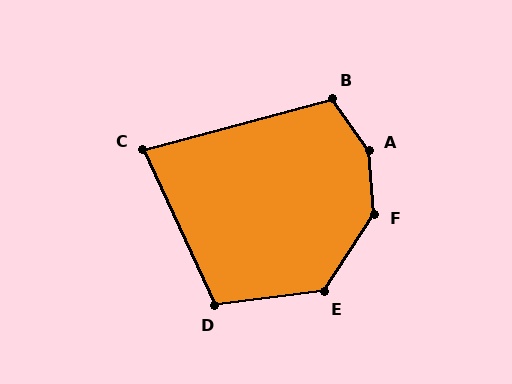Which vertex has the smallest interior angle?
C, at approximately 80 degrees.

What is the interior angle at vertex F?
Approximately 142 degrees (obtuse).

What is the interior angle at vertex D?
Approximately 107 degrees (obtuse).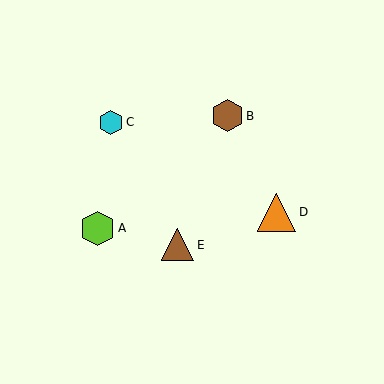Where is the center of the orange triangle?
The center of the orange triangle is at (276, 212).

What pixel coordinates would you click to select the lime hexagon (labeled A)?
Click at (97, 228) to select the lime hexagon A.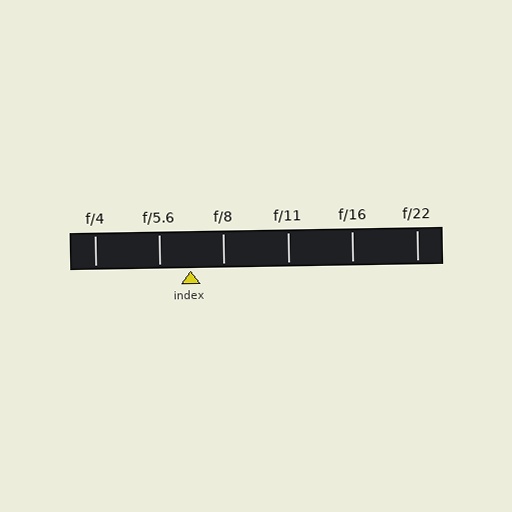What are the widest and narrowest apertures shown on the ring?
The widest aperture shown is f/4 and the narrowest is f/22.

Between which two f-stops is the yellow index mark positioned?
The index mark is between f/5.6 and f/8.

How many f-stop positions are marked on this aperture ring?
There are 6 f-stop positions marked.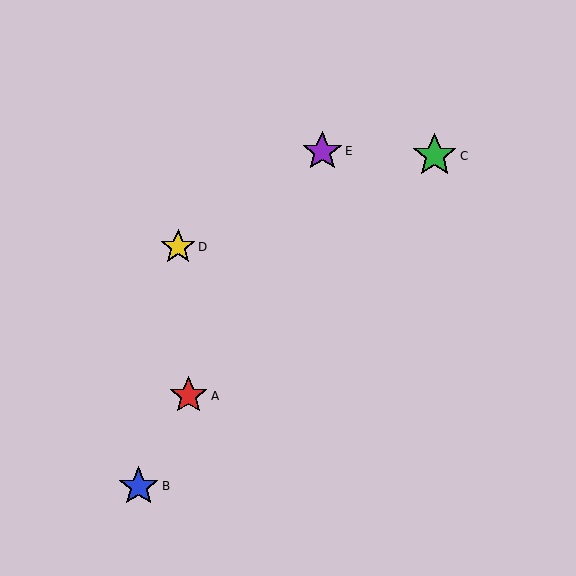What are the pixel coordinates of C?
Object C is at (435, 156).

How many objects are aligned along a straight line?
3 objects (A, B, E) are aligned along a straight line.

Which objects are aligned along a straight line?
Objects A, B, E are aligned along a straight line.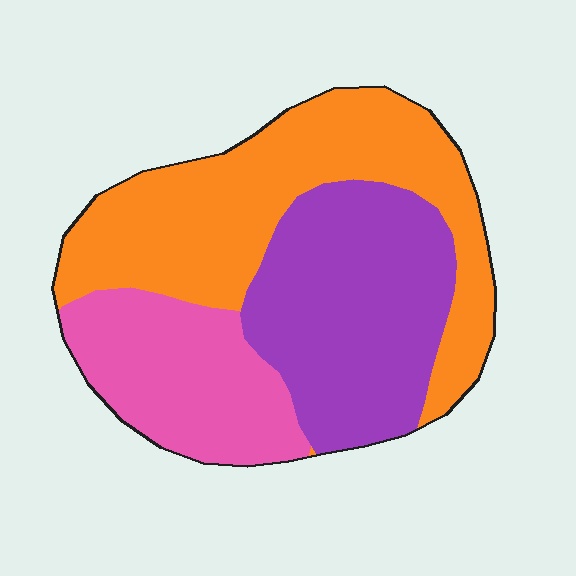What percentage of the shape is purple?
Purple covers around 35% of the shape.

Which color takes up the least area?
Pink, at roughly 25%.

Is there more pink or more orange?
Orange.